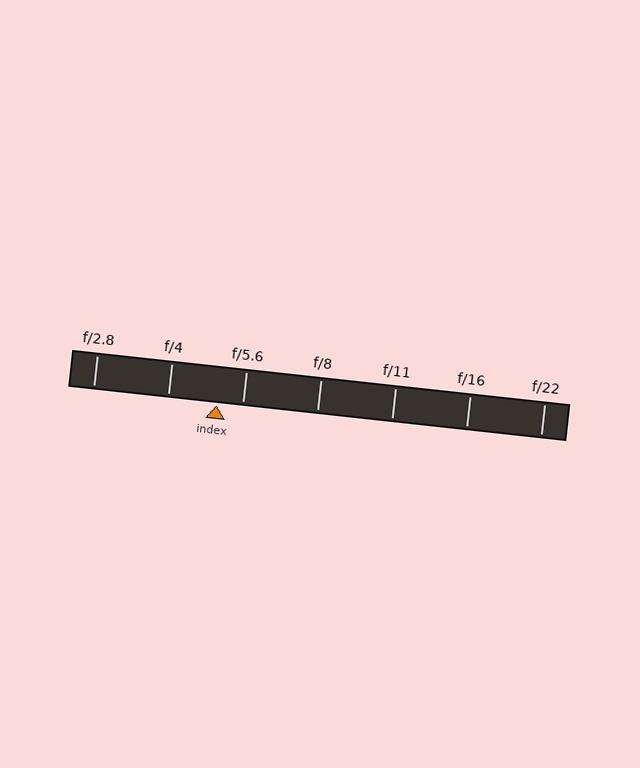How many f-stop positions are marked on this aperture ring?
There are 7 f-stop positions marked.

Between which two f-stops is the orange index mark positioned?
The index mark is between f/4 and f/5.6.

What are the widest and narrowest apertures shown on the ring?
The widest aperture shown is f/2.8 and the narrowest is f/22.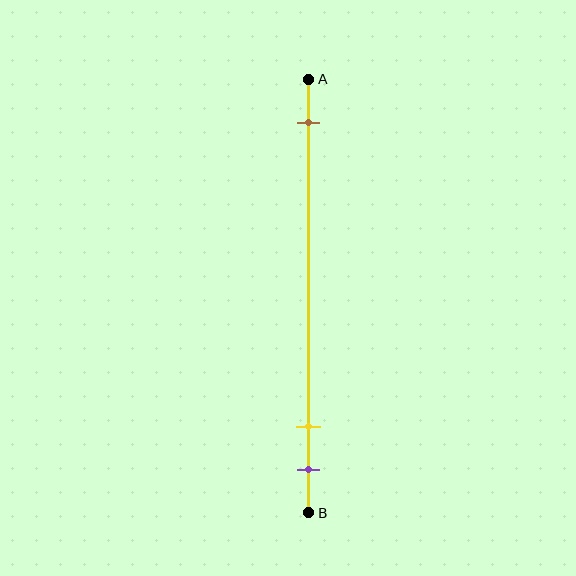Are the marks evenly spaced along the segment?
No, the marks are not evenly spaced.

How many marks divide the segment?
There are 3 marks dividing the segment.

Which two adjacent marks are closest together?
The yellow and purple marks are the closest adjacent pair.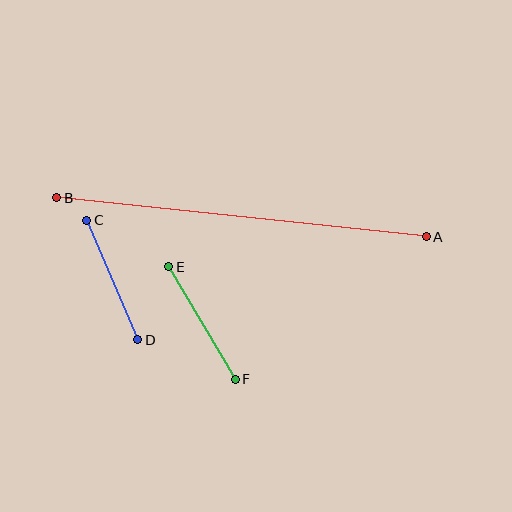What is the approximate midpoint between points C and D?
The midpoint is at approximately (112, 280) pixels.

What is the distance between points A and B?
The distance is approximately 371 pixels.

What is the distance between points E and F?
The distance is approximately 131 pixels.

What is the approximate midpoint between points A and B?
The midpoint is at approximately (242, 217) pixels.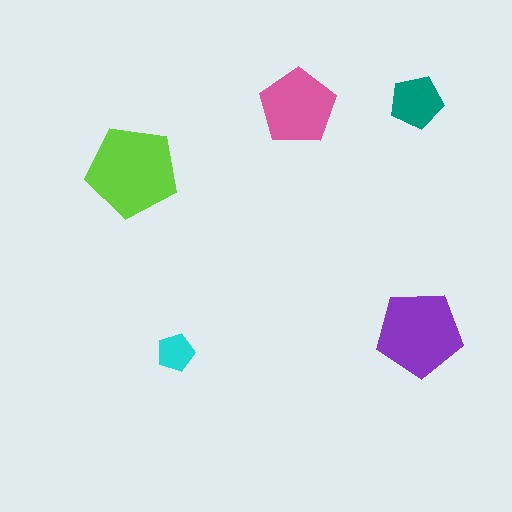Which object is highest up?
The teal pentagon is topmost.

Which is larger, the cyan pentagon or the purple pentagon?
The purple one.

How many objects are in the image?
There are 5 objects in the image.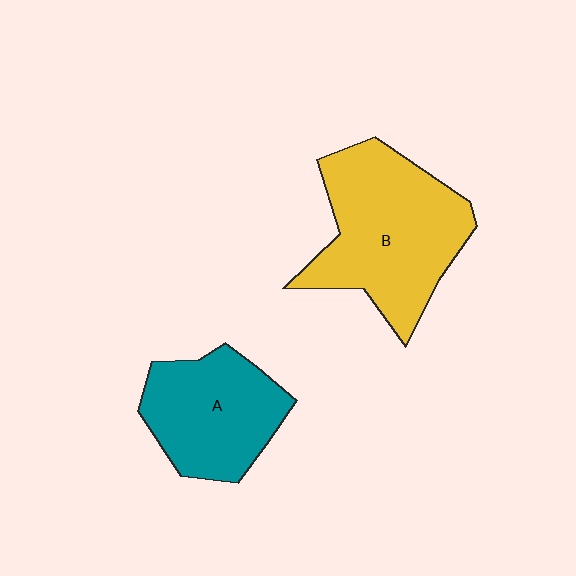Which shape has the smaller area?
Shape A (teal).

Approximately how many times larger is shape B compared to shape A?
Approximately 1.4 times.